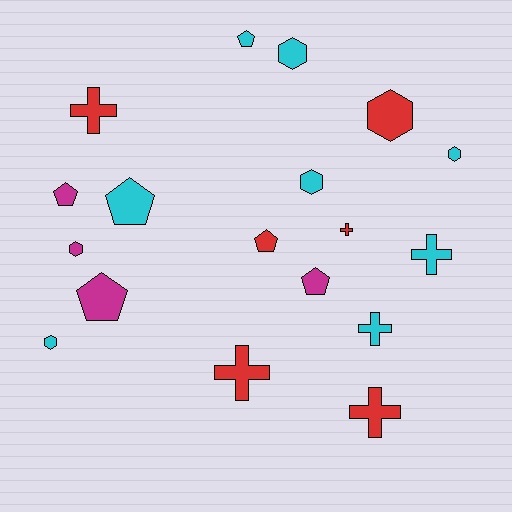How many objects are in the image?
There are 18 objects.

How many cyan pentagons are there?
There are 2 cyan pentagons.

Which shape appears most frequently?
Hexagon, with 6 objects.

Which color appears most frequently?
Cyan, with 8 objects.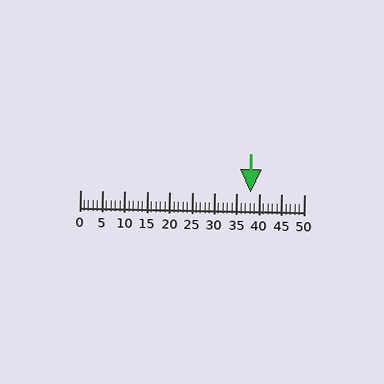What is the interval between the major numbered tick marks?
The major tick marks are spaced 5 units apart.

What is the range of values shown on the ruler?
The ruler shows values from 0 to 50.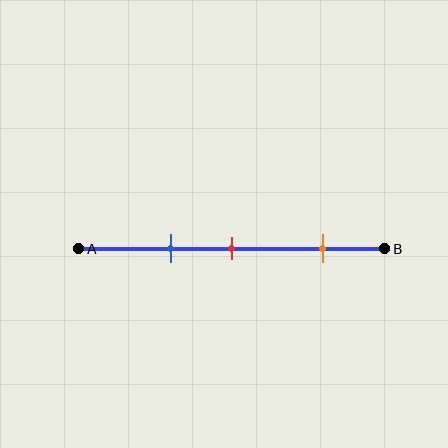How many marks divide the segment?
There are 3 marks dividing the segment.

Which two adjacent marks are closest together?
The blue and red marks are the closest adjacent pair.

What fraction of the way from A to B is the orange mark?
The orange mark is approximately 80% (0.8) of the way from A to B.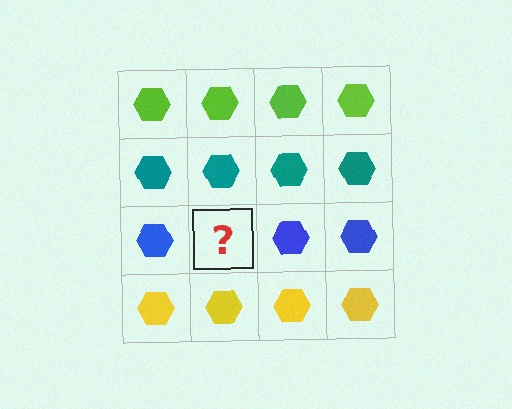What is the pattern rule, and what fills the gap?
The rule is that each row has a consistent color. The gap should be filled with a blue hexagon.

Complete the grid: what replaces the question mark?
The question mark should be replaced with a blue hexagon.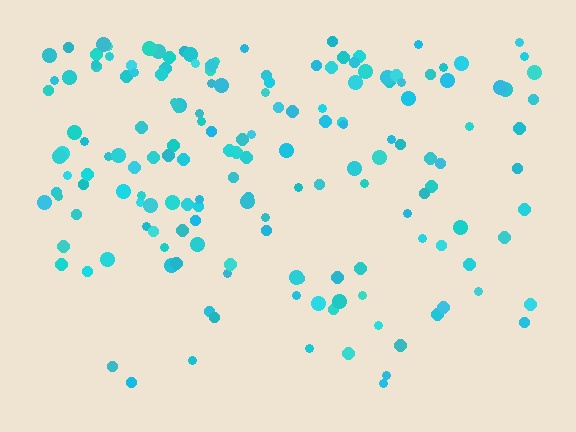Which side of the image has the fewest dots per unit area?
The bottom.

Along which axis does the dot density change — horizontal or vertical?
Vertical.